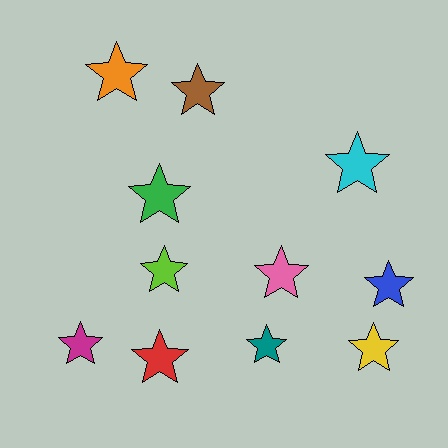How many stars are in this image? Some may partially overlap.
There are 11 stars.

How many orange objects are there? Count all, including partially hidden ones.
There is 1 orange object.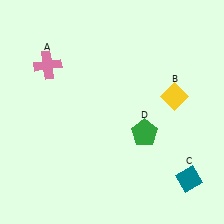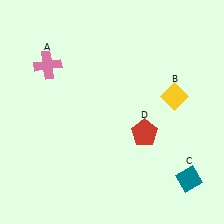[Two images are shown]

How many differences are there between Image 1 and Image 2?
There is 1 difference between the two images.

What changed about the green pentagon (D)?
In Image 1, D is green. In Image 2, it changed to red.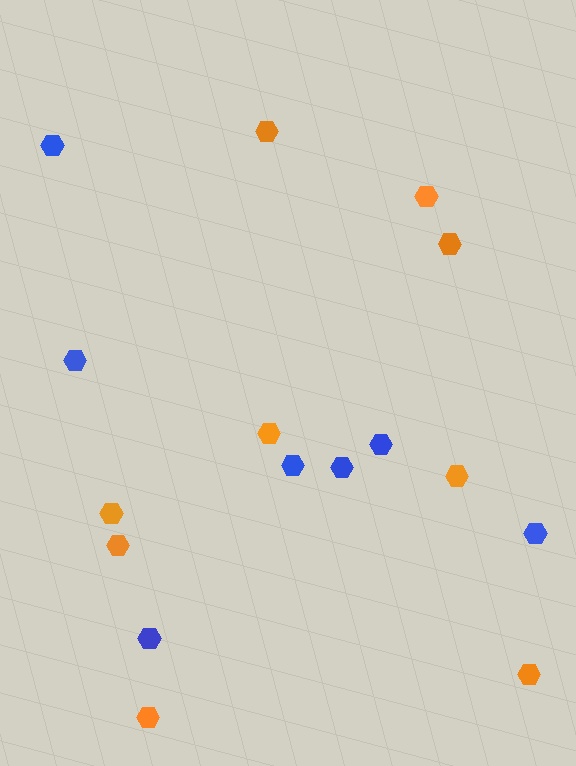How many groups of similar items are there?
There are 2 groups: one group of blue hexagons (7) and one group of orange hexagons (9).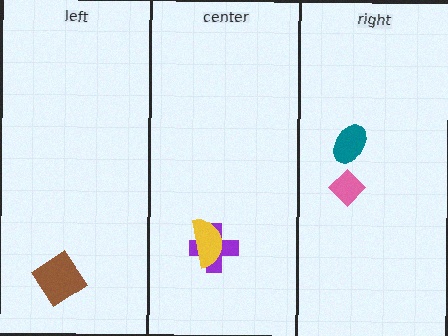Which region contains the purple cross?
The center region.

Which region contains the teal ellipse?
The right region.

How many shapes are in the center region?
2.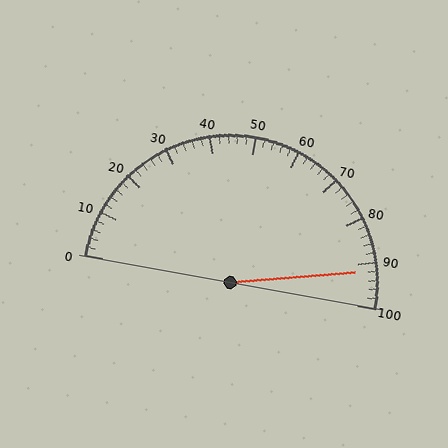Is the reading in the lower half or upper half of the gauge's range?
The reading is in the upper half of the range (0 to 100).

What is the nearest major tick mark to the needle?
The nearest major tick mark is 90.